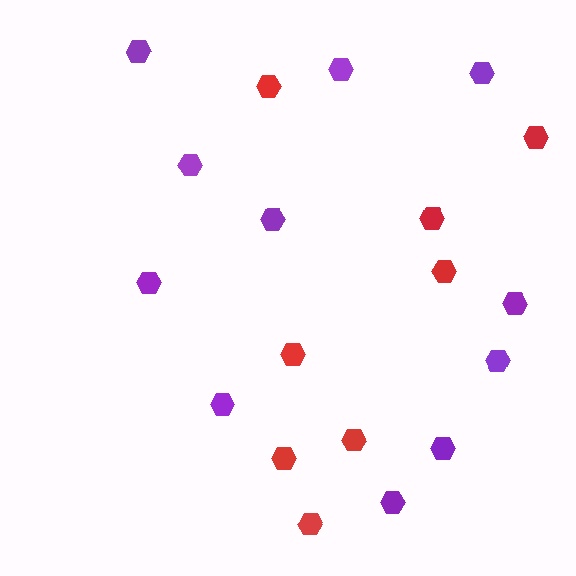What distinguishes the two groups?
There are 2 groups: one group of red hexagons (8) and one group of purple hexagons (11).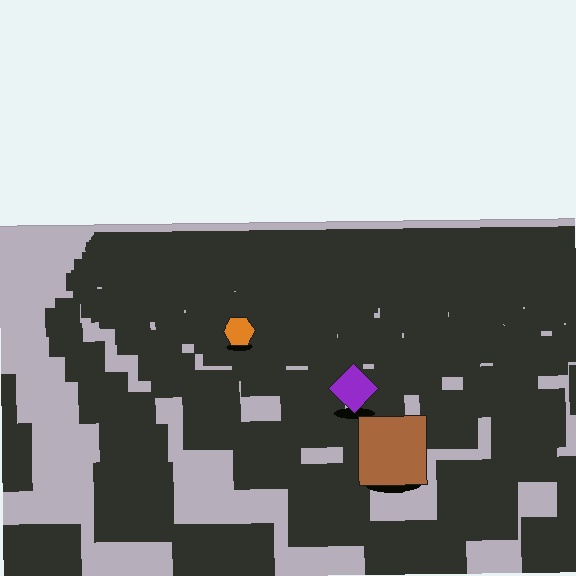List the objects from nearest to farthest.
From nearest to farthest: the brown square, the purple diamond, the orange hexagon.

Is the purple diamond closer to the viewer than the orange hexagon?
Yes. The purple diamond is closer — you can tell from the texture gradient: the ground texture is coarser near it.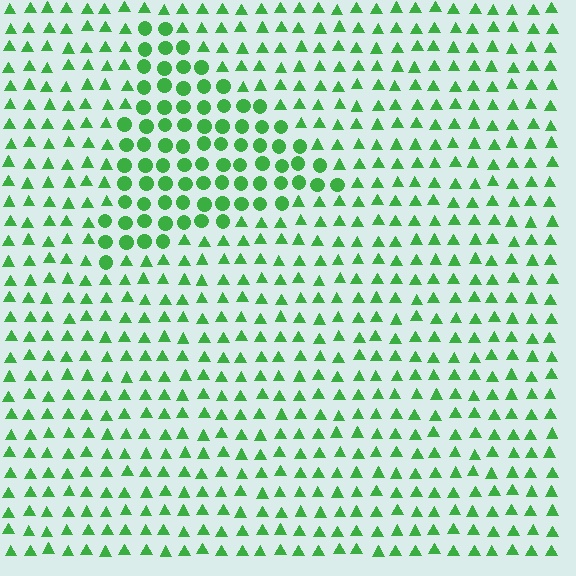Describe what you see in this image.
The image is filled with small green elements arranged in a uniform grid. A triangle-shaped region contains circles, while the surrounding area contains triangles. The boundary is defined purely by the change in element shape.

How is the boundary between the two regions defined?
The boundary is defined by a change in element shape: circles inside vs. triangles outside. All elements share the same color and spacing.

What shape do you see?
I see a triangle.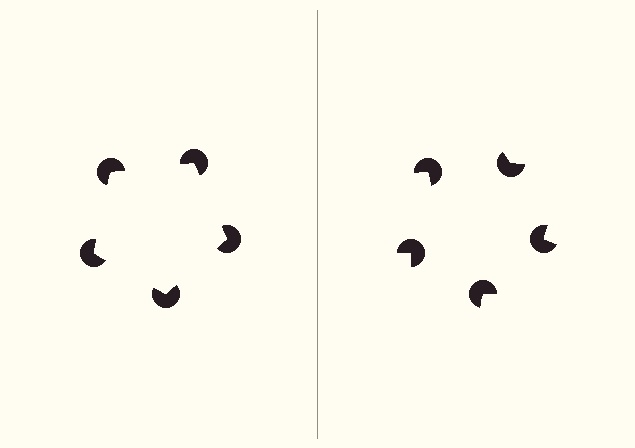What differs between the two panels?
The pac-man discs are positioned identically on both sides; only the wedge orientations differ. On the left they align to a pentagon; on the right they are misaligned.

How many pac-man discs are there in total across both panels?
10 — 5 on each side.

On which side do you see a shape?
An illusory pentagon appears on the left side. On the right side the wedge cuts are rotated, so no coherent shape forms.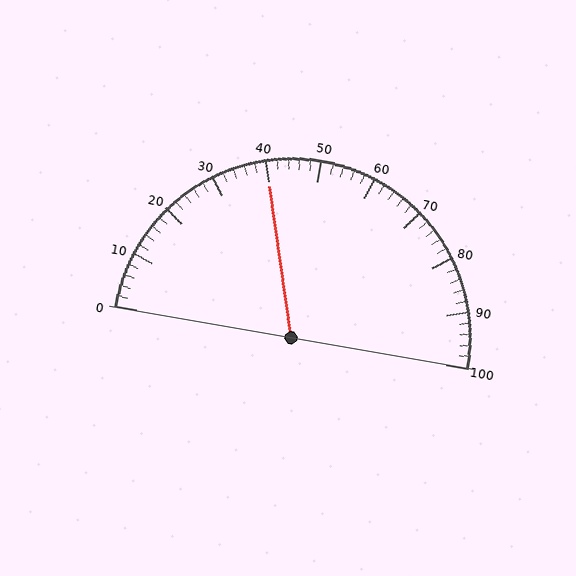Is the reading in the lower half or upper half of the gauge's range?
The reading is in the lower half of the range (0 to 100).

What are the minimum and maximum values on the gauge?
The gauge ranges from 0 to 100.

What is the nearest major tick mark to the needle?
The nearest major tick mark is 40.